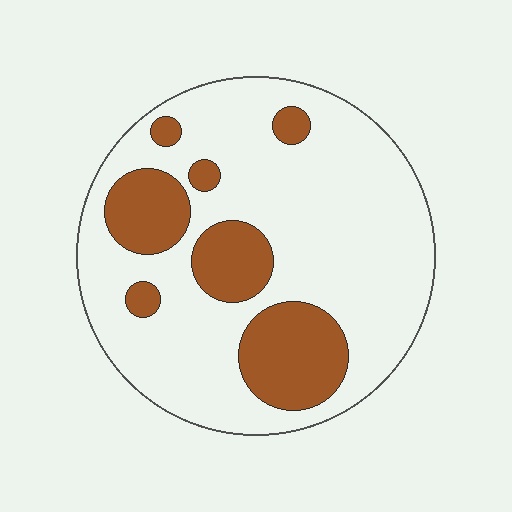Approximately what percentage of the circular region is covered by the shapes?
Approximately 25%.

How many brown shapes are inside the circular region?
7.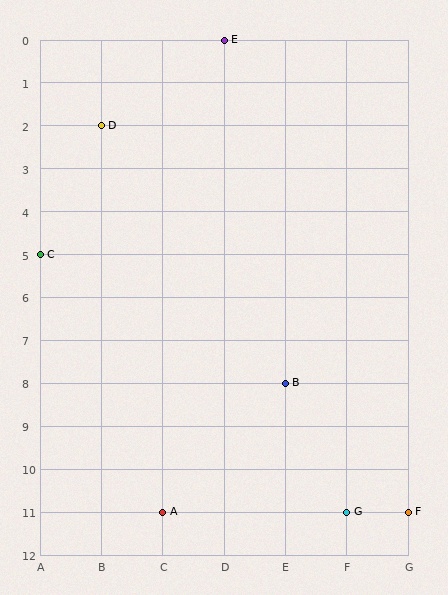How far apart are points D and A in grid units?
Points D and A are 1 column and 9 rows apart (about 9.1 grid units diagonally).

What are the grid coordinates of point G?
Point G is at grid coordinates (F, 11).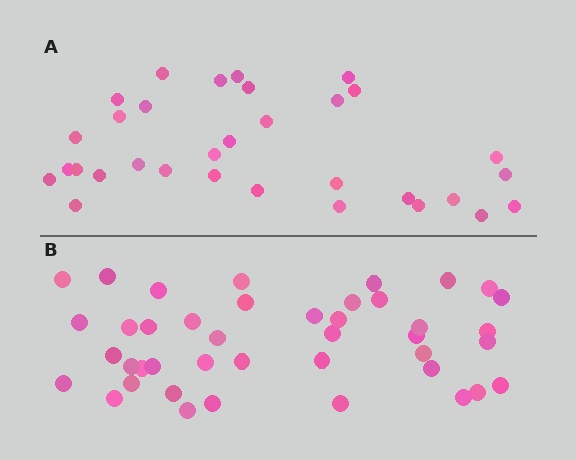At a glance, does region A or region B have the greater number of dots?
Region B (the bottom region) has more dots.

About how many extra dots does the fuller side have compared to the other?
Region B has roughly 10 or so more dots than region A.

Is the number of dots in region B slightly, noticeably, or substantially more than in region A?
Region B has noticeably more, but not dramatically so. The ratio is roughly 1.3 to 1.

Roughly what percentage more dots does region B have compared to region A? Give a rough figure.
About 30% more.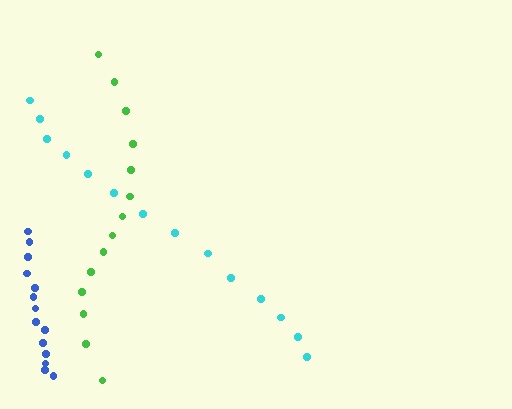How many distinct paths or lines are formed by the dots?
There are 3 distinct paths.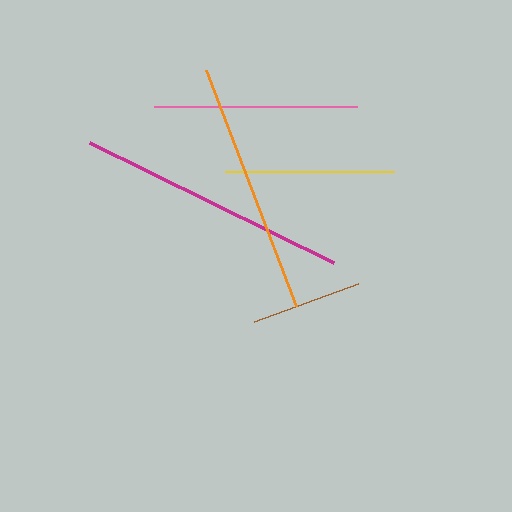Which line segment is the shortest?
The brown line is the shortest at approximately 110 pixels.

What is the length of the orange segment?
The orange segment is approximately 252 pixels long.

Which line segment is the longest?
The magenta line is the longest at approximately 272 pixels.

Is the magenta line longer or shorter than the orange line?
The magenta line is longer than the orange line.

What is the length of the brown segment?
The brown segment is approximately 110 pixels long.